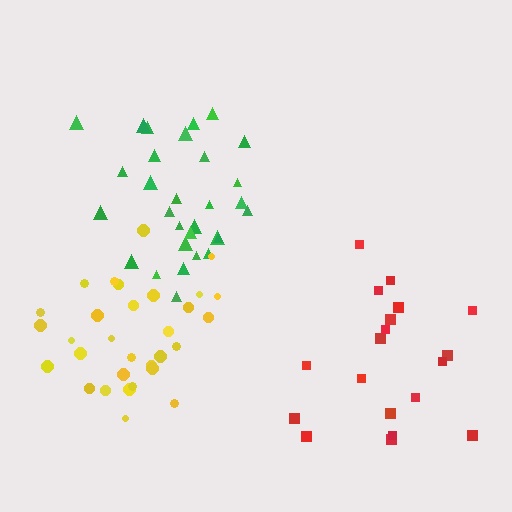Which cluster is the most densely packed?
Yellow.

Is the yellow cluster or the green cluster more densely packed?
Yellow.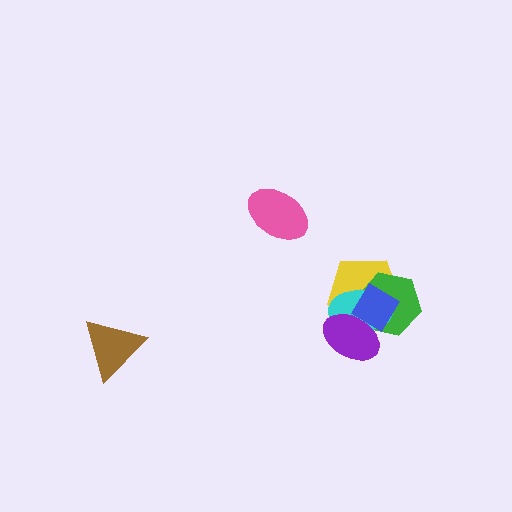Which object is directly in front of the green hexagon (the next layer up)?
The cyan ellipse is directly in front of the green hexagon.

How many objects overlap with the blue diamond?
4 objects overlap with the blue diamond.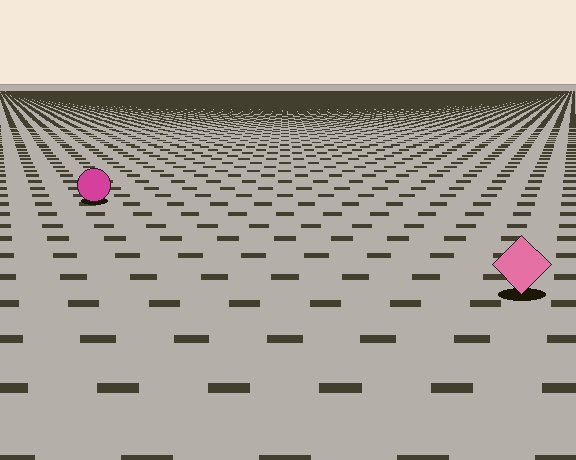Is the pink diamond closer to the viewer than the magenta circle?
Yes. The pink diamond is closer — you can tell from the texture gradient: the ground texture is coarser near it.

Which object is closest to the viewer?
The pink diamond is closest. The texture marks near it are larger and more spread out.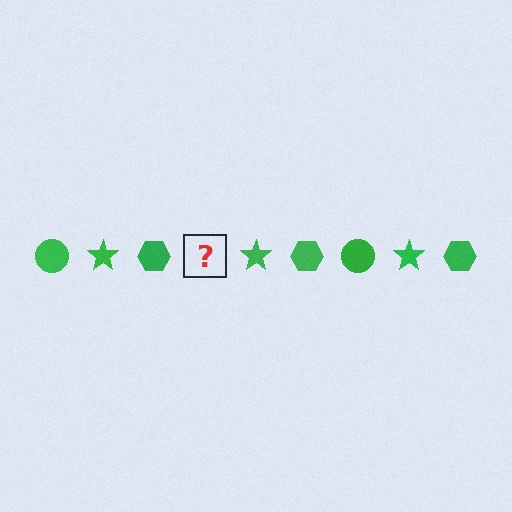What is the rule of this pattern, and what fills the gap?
The rule is that the pattern cycles through circle, star, hexagon shapes in green. The gap should be filled with a green circle.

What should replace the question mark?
The question mark should be replaced with a green circle.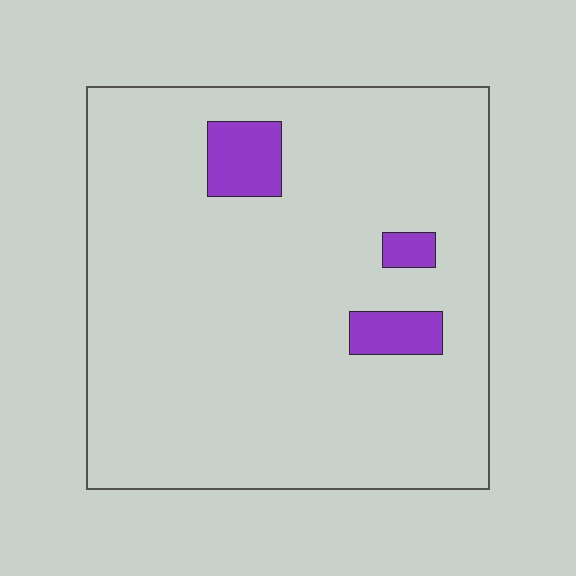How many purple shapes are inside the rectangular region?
3.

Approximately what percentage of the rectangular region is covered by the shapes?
Approximately 5%.